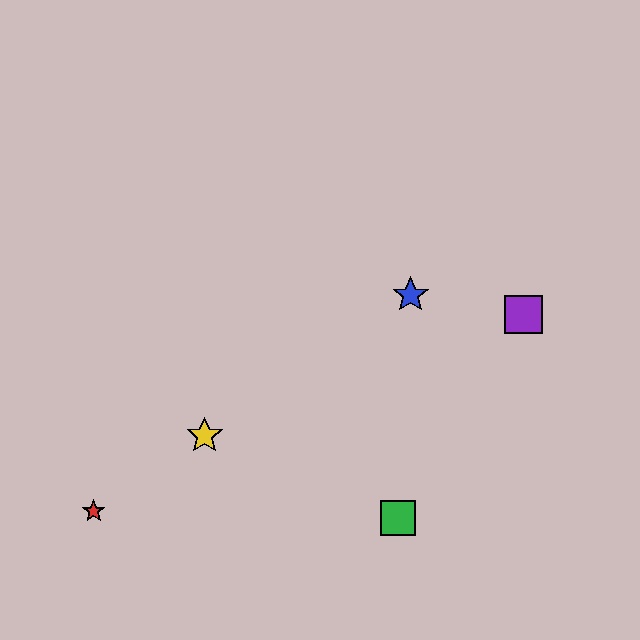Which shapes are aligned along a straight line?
The red star, the blue star, the yellow star are aligned along a straight line.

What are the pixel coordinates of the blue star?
The blue star is at (411, 295).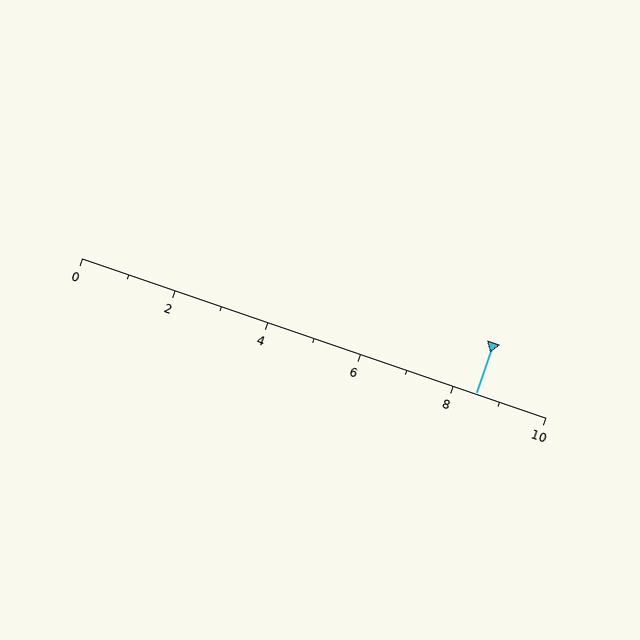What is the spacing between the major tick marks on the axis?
The major ticks are spaced 2 apart.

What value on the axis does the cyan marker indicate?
The marker indicates approximately 8.5.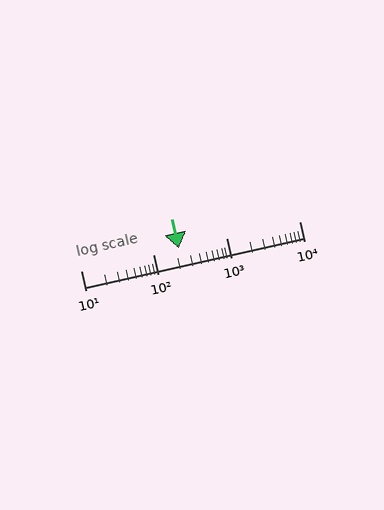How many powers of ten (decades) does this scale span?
The scale spans 3 decades, from 10 to 10000.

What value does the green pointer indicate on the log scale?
The pointer indicates approximately 220.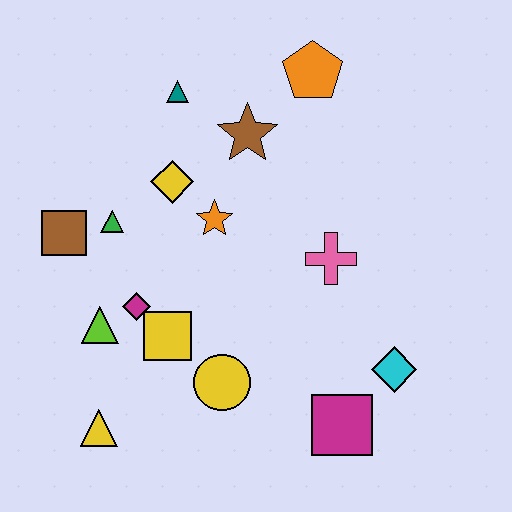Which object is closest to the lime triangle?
The magenta diamond is closest to the lime triangle.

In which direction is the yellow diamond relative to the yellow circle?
The yellow diamond is above the yellow circle.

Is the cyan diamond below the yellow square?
Yes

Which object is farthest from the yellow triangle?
The orange pentagon is farthest from the yellow triangle.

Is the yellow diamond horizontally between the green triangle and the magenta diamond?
No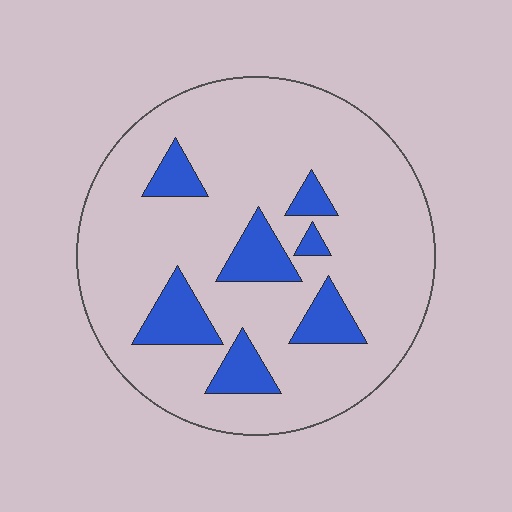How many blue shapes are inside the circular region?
7.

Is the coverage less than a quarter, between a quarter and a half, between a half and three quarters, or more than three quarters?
Less than a quarter.